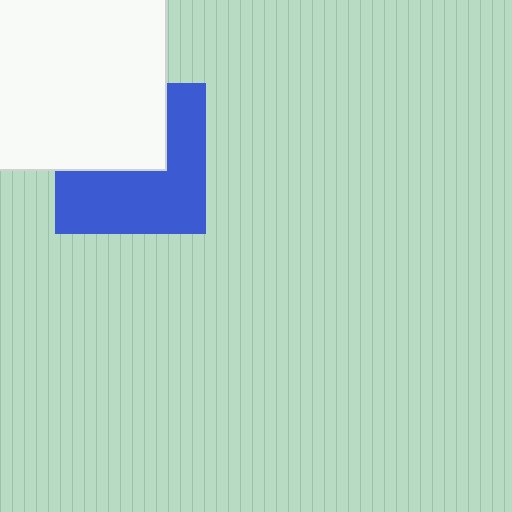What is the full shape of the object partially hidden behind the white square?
The partially hidden object is a blue square.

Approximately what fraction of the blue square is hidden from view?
Roughly 44% of the blue square is hidden behind the white square.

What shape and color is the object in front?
The object in front is a white square.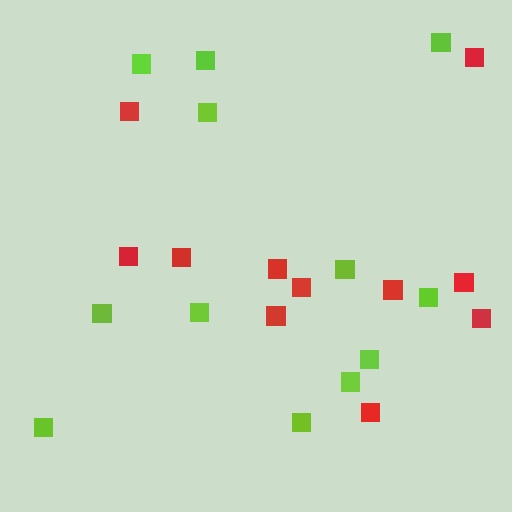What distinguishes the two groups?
There are 2 groups: one group of lime squares (12) and one group of red squares (11).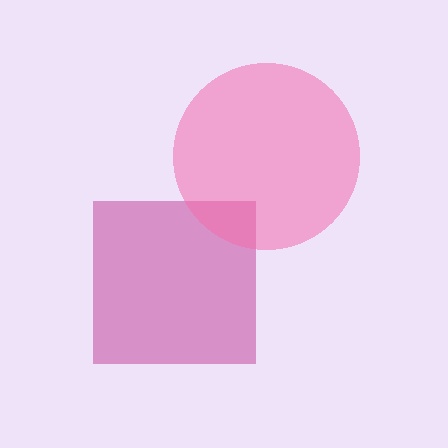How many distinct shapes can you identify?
There are 2 distinct shapes: a magenta square, a pink circle.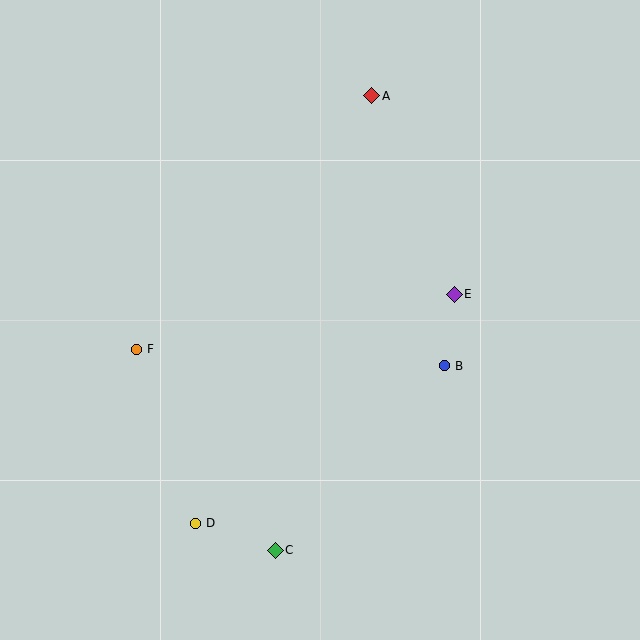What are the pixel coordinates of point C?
Point C is at (275, 550).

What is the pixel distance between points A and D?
The distance between A and D is 462 pixels.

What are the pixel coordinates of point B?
Point B is at (445, 366).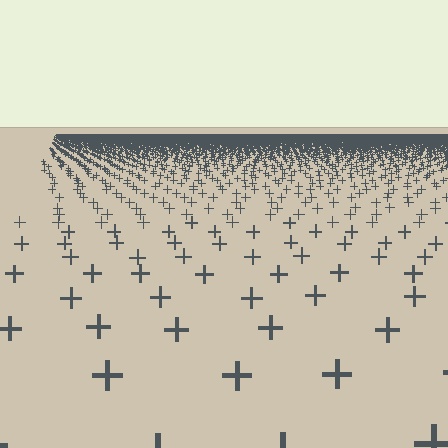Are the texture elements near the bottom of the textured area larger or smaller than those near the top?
Larger. Near the bottom, elements are closer to the viewer and appear at a bigger on-screen size.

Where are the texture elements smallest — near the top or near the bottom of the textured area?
Near the top.